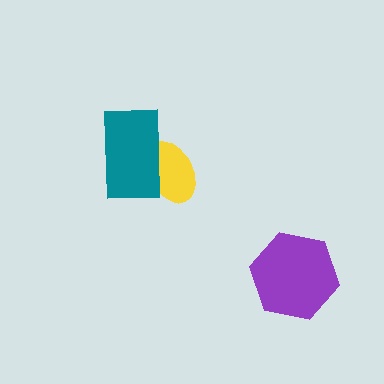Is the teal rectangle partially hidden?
No, no other shape covers it.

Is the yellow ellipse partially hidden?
Yes, it is partially covered by another shape.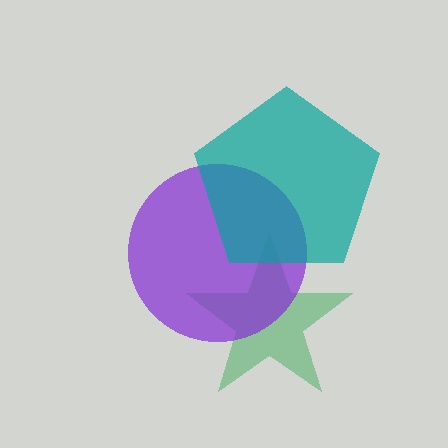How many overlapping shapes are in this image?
There are 3 overlapping shapes in the image.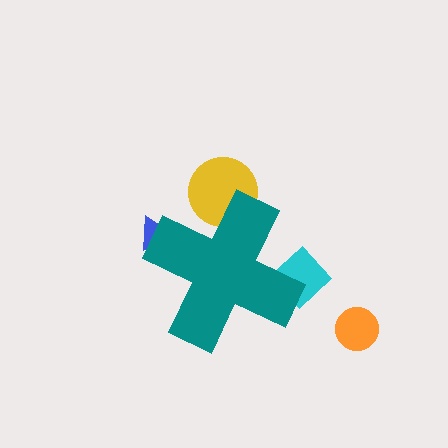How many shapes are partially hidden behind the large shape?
3 shapes are partially hidden.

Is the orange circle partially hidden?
No, the orange circle is fully visible.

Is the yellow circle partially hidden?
Yes, the yellow circle is partially hidden behind the teal cross.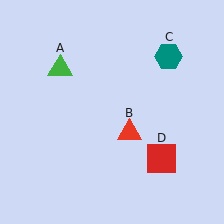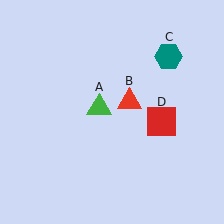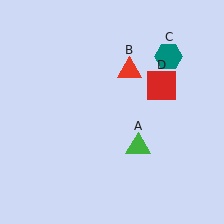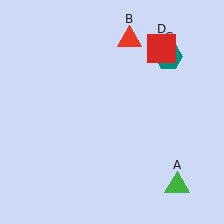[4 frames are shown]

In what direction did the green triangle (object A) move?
The green triangle (object A) moved down and to the right.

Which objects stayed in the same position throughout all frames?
Teal hexagon (object C) remained stationary.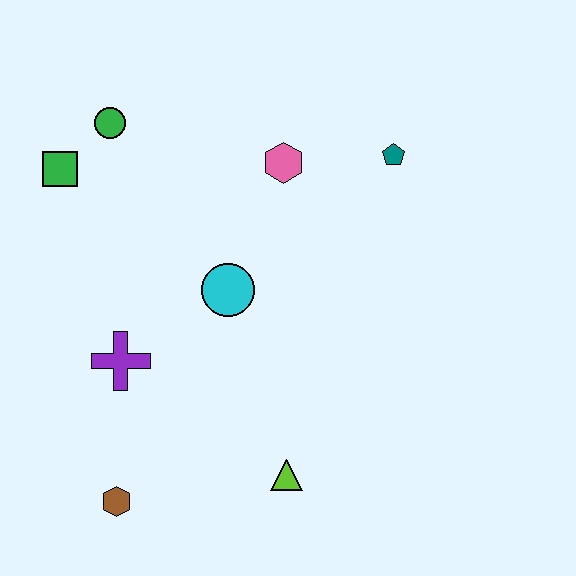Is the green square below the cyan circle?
No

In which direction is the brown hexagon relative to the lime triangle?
The brown hexagon is to the left of the lime triangle.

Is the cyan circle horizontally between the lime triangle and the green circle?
Yes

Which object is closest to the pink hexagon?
The teal pentagon is closest to the pink hexagon.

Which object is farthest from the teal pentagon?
The brown hexagon is farthest from the teal pentagon.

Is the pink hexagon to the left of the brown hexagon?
No